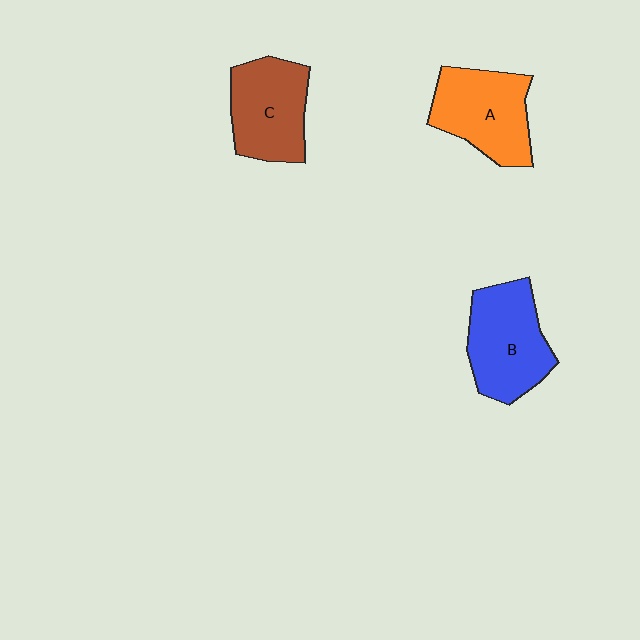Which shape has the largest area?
Shape B (blue).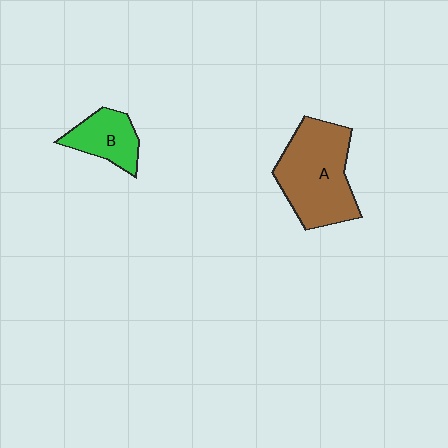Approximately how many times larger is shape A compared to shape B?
Approximately 2.1 times.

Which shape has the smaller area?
Shape B (green).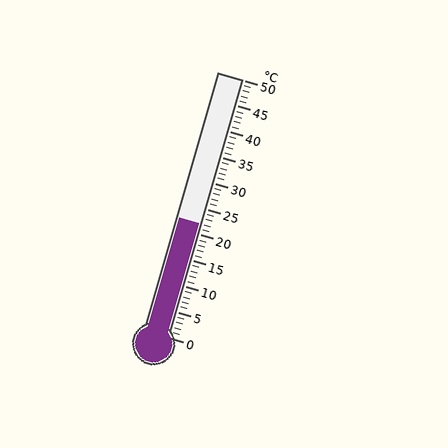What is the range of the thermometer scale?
The thermometer scale ranges from 0°C to 50°C.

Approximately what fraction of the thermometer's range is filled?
The thermometer is filled to approximately 45% of its range.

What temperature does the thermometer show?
The thermometer shows approximately 22°C.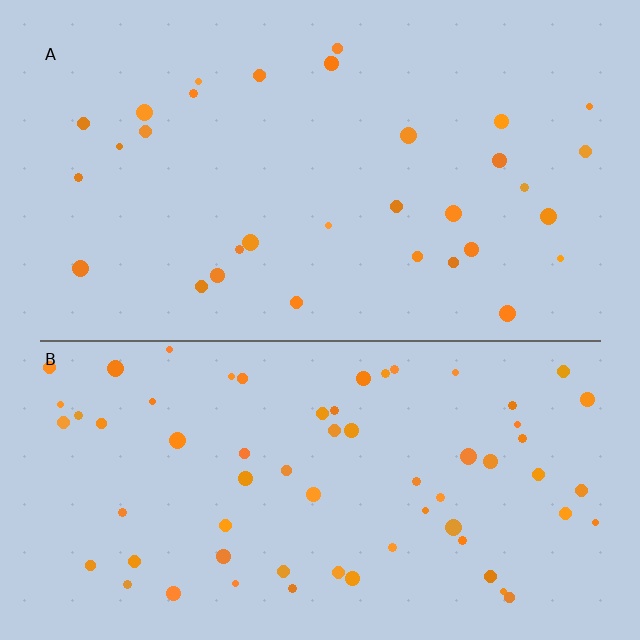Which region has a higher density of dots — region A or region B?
B (the bottom).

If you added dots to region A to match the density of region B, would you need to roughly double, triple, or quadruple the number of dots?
Approximately double.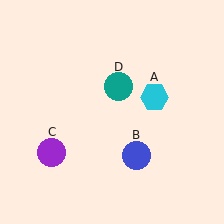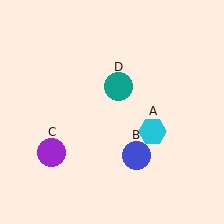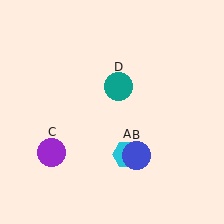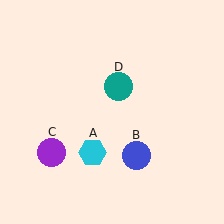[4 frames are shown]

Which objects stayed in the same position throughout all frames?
Blue circle (object B) and purple circle (object C) and teal circle (object D) remained stationary.